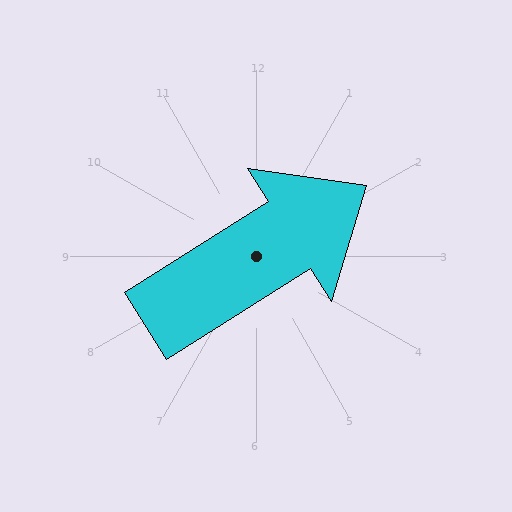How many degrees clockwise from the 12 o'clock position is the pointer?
Approximately 58 degrees.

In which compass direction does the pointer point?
Northeast.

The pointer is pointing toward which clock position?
Roughly 2 o'clock.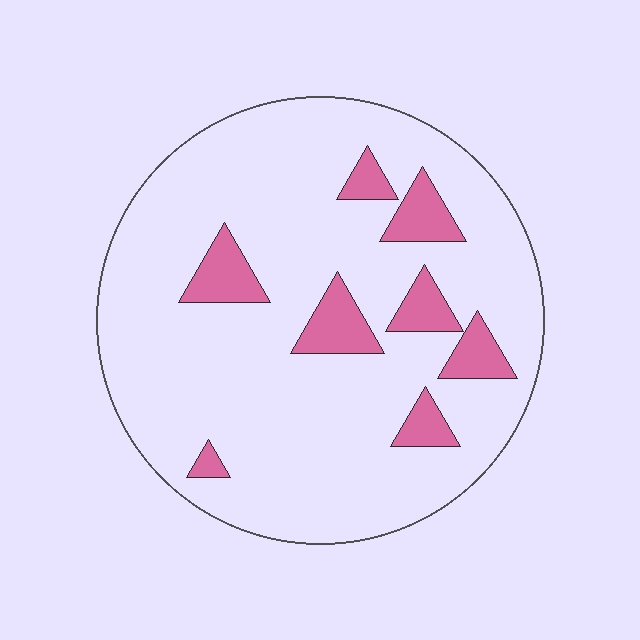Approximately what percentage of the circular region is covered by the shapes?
Approximately 15%.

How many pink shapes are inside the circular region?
8.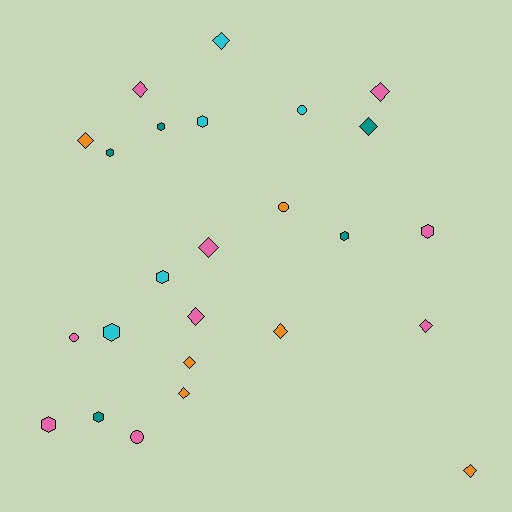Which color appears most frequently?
Pink, with 9 objects.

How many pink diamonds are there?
There are 5 pink diamonds.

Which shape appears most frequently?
Diamond, with 12 objects.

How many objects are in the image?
There are 25 objects.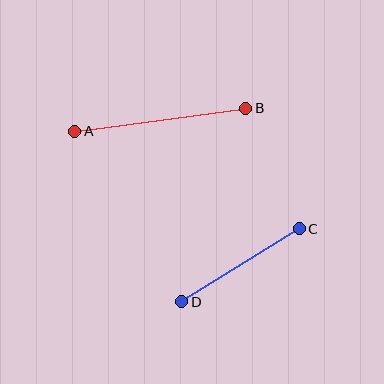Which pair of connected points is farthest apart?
Points A and B are farthest apart.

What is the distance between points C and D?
The distance is approximately 139 pixels.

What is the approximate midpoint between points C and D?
The midpoint is at approximately (240, 265) pixels.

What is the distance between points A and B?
The distance is approximately 172 pixels.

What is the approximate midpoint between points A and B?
The midpoint is at approximately (160, 120) pixels.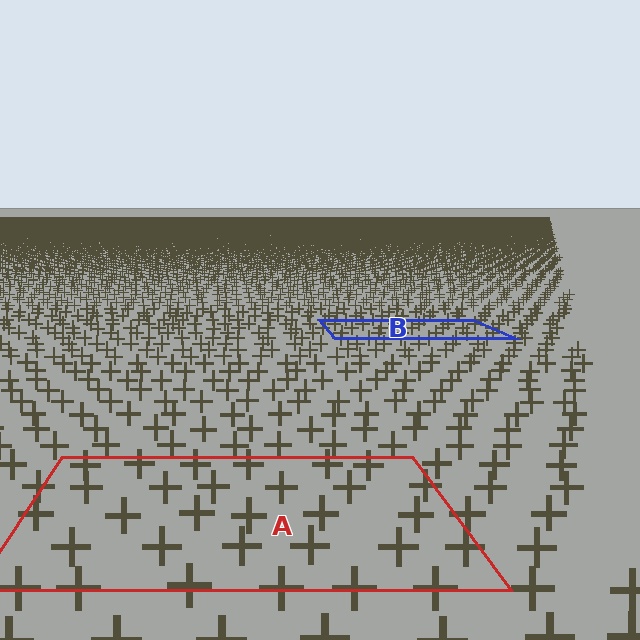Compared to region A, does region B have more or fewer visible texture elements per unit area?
Region B has more texture elements per unit area — they are packed more densely because it is farther away.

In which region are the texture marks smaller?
The texture marks are smaller in region B, because it is farther away.